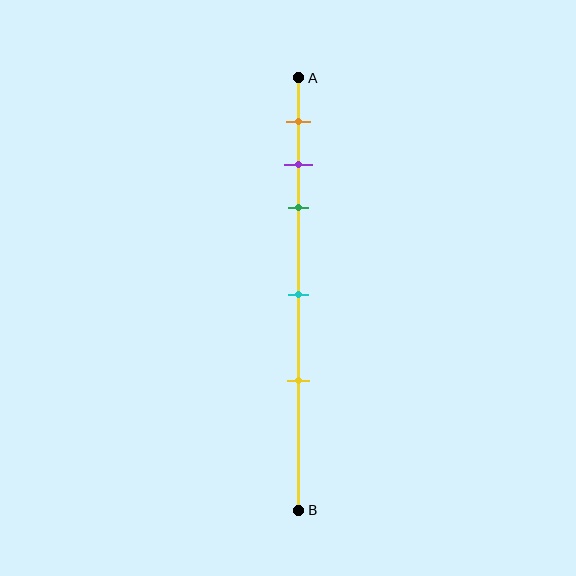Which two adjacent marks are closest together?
The purple and green marks are the closest adjacent pair.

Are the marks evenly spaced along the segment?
No, the marks are not evenly spaced.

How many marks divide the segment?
There are 5 marks dividing the segment.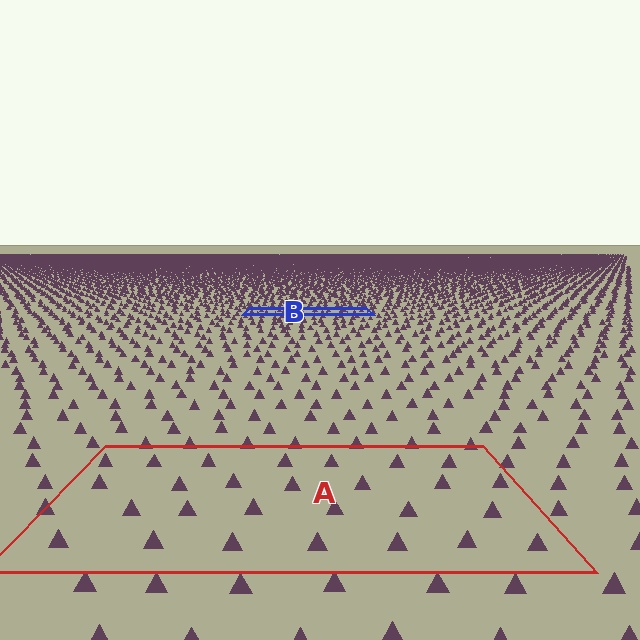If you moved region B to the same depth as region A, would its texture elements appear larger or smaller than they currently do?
They would appear larger. At a closer depth, the same texture elements are projected at a bigger on-screen size.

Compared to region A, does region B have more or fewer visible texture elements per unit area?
Region B has more texture elements per unit area — they are packed more densely because it is farther away.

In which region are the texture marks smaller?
The texture marks are smaller in region B, because it is farther away.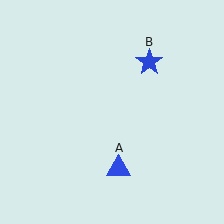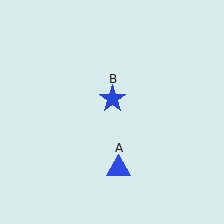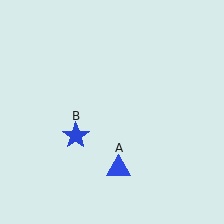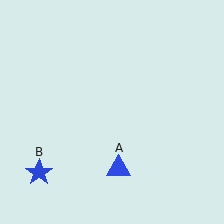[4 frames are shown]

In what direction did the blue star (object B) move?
The blue star (object B) moved down and to the left.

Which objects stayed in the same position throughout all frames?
Blue triangle (object A) remained stationary.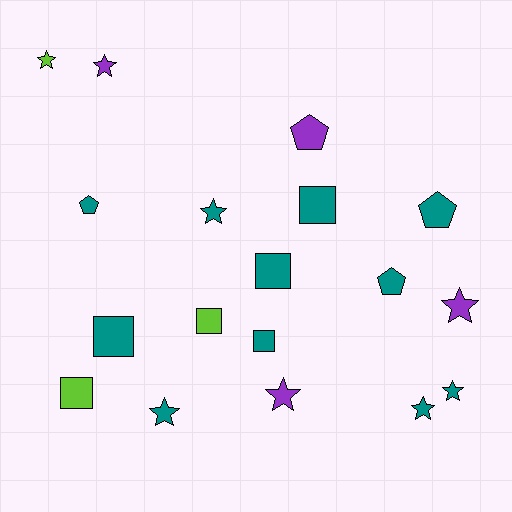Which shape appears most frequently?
Star, with 8 objects.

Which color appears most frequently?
Teal, with 11 objects.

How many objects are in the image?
There are 18 objects.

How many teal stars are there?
There are 4 teal stars.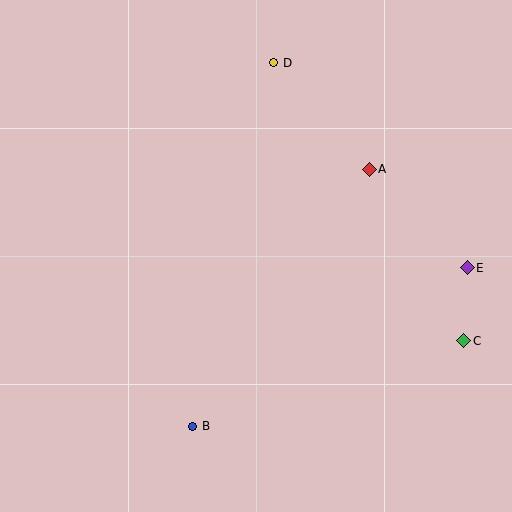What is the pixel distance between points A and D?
The distance between A and D is 143 pixels.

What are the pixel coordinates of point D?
Point D is at (274, 63).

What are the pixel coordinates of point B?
Point B is at (193, 426).